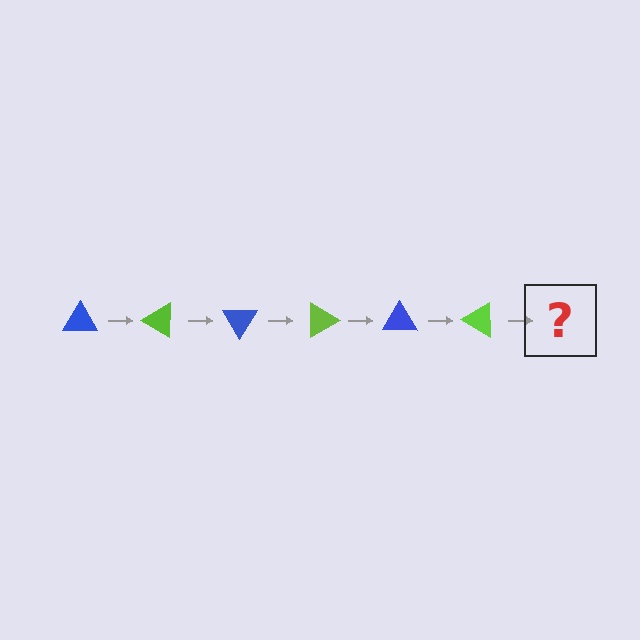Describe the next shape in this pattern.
It should be a blue triangle, rotated 180 degrees from the start.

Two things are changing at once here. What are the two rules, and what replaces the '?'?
The two rules are that it rotates 30 degrees each step and the color cycles through blue and lime. The '?' should be a blue triangle, rotated 180 degrees from the start.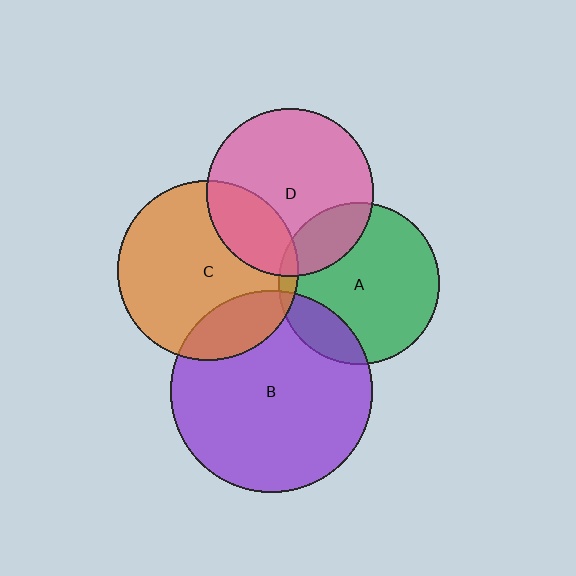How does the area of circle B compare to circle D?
Approximately 1.4 times.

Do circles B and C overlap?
Yes.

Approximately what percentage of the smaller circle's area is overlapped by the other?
Approximately 20%.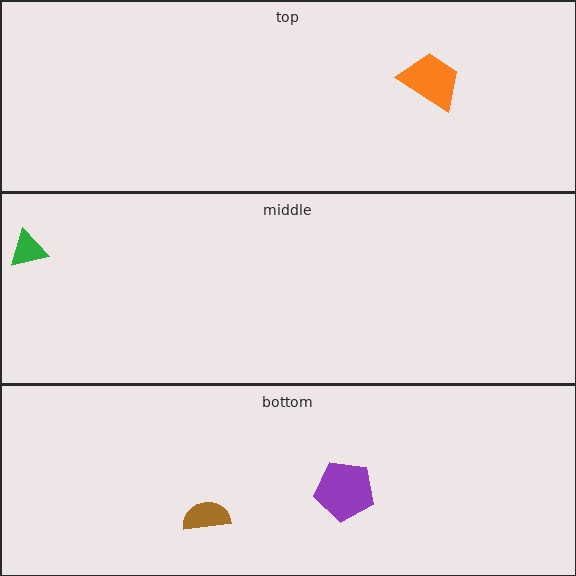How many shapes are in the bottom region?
2.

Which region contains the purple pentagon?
The bottom region.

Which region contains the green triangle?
The middle region.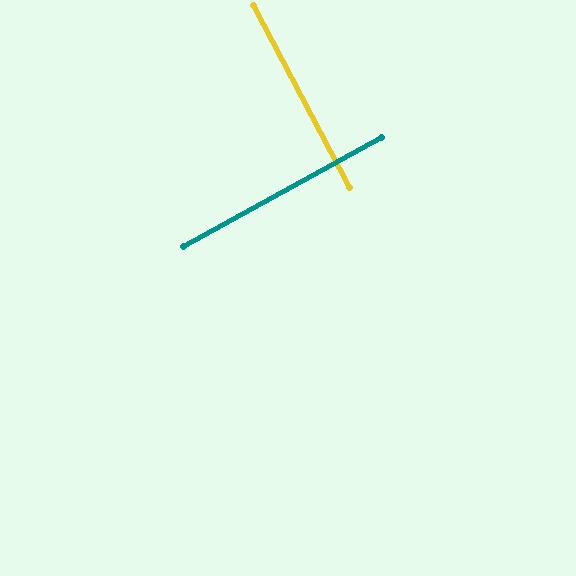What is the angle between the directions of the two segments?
Approximately 89 degrees.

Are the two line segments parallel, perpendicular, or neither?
Perpendicular — they meet at approximately 89°.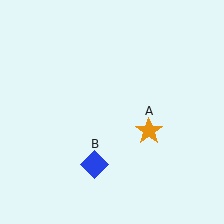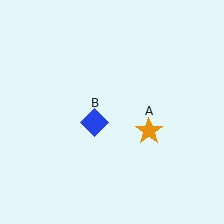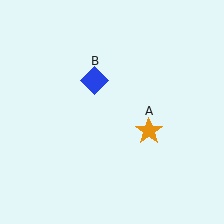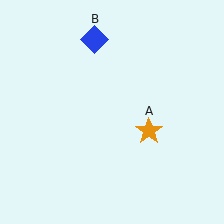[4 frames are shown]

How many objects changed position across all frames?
1 object changed position: blue diamond (object B).